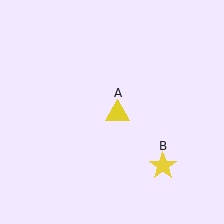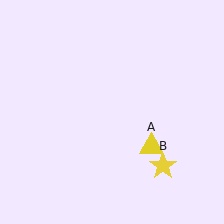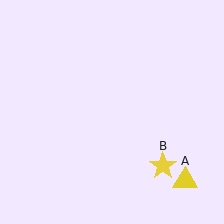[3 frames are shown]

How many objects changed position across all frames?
1 object changed position: yellow triangle (object A).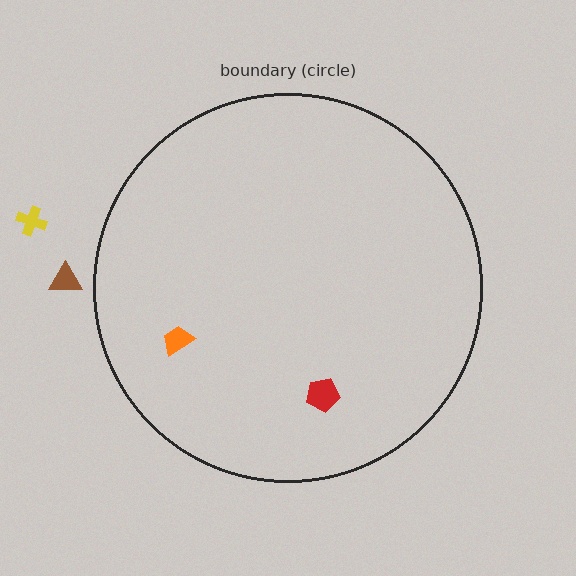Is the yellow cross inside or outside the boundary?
Outside.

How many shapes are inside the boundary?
2 inside, 2 outside.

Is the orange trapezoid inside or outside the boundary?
Inside.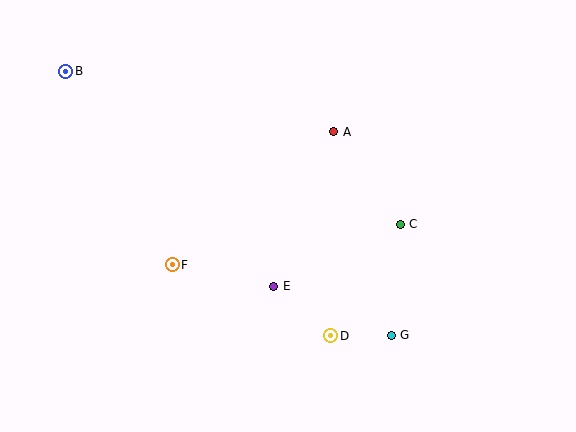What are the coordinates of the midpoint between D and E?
The midpoint between D and E is at (302, 311).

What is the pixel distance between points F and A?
The distance between F and A is 209 pixels.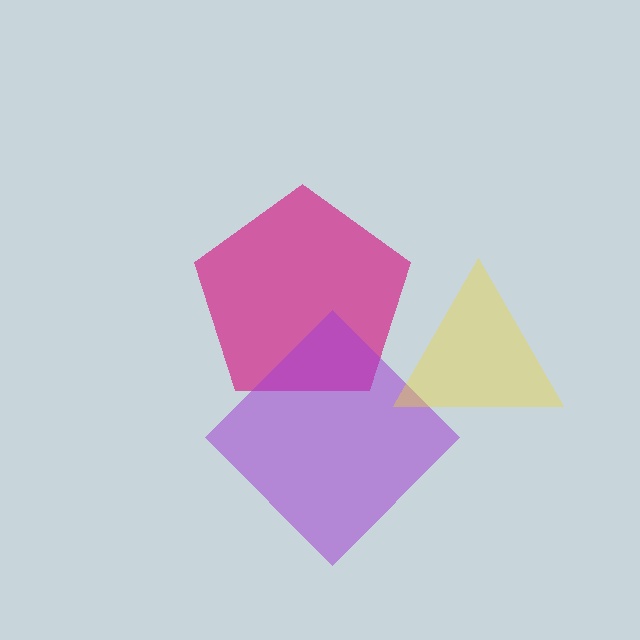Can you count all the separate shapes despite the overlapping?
Yes, there are 3 separate shapes.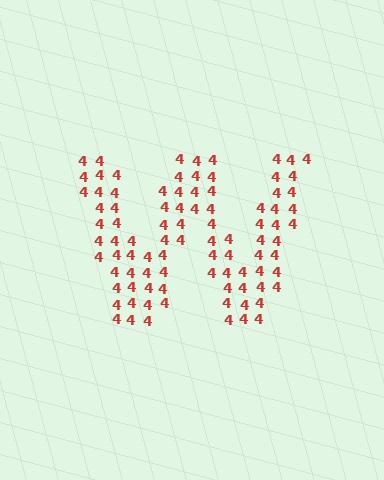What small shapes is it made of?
It is made of small digit 4's.